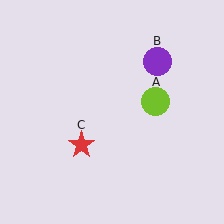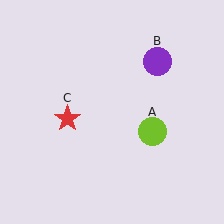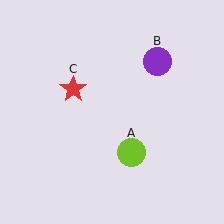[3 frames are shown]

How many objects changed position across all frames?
2 objects changed position: lime circle (object A), red star (object C).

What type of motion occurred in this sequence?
The lime circle (object A), red star (object C) rotated clockwise around the center of the scene.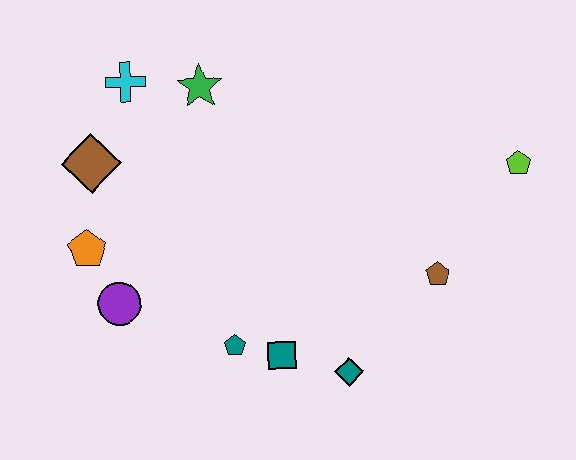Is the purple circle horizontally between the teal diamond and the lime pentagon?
No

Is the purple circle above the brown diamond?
No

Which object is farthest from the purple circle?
The lime pentagon is farthest from the purple circle.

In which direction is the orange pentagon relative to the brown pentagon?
The orange pentagon is to the left of the brown pentagon.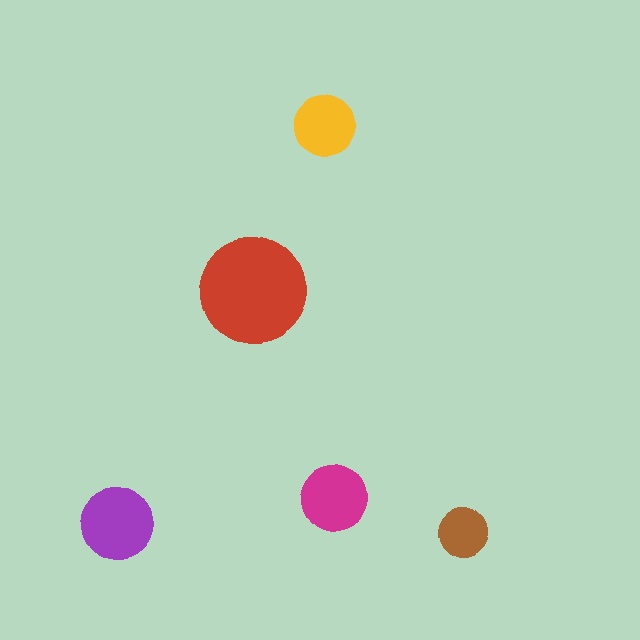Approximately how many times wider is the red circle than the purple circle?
About 1.5 times wider.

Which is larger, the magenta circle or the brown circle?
The magenta one.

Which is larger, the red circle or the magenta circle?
The red one.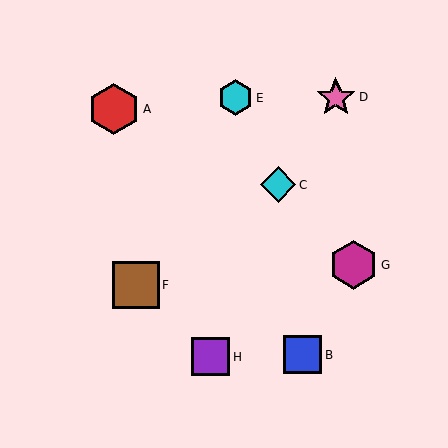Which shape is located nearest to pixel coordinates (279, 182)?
The cyan diamond (labeled C) at (278, 185) is nearest to that location.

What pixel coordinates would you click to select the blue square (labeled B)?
Click at (302, 355) to select the blue square B.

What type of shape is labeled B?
Shape B is a blue square.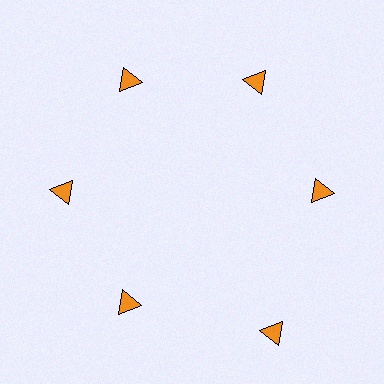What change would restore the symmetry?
The symmetry would be restored by moving it inward, back onto the ring so that all 6 triangles sit at equal angles and equal distance from the center.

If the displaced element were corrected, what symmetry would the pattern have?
It would have 6-fold rotational symmetry — the pattern would map onto itself every 60 degrees.